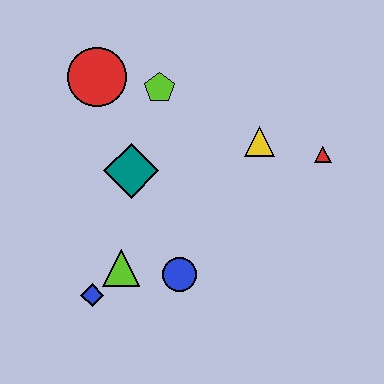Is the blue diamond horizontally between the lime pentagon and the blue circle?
No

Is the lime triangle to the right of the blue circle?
No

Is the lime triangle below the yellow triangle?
Yes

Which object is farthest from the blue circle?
The red circle is farthest from the blue circle.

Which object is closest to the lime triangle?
The blue diamond is closest to the lime triangle.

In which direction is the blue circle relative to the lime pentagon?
The blue circle is below the lime pentagon.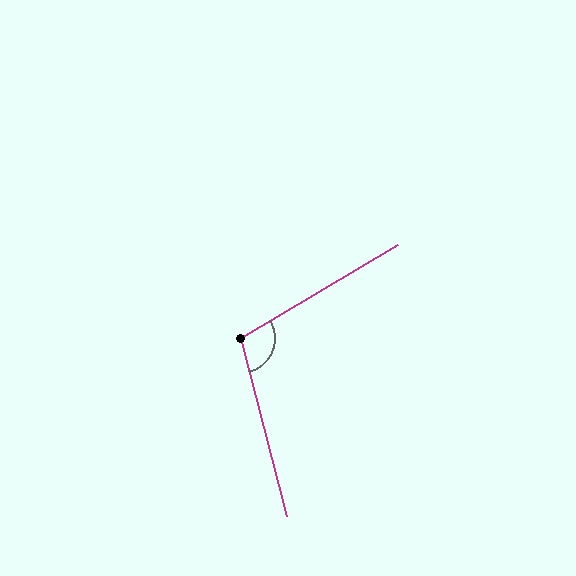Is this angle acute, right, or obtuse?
It is obtuse.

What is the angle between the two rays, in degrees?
Approximately 106 degrees.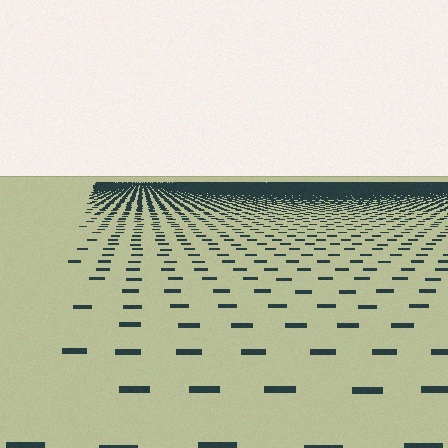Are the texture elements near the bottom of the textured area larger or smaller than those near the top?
Larger. Near the bottom, elements are closer to the viewer and appear at a bigger on-screen size.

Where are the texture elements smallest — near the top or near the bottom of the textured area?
Near the top.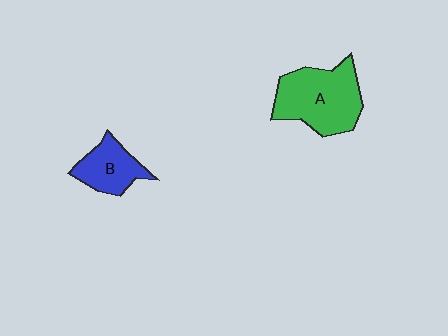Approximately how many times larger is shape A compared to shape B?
Approximately 1.8 times.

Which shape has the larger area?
Shape A (green).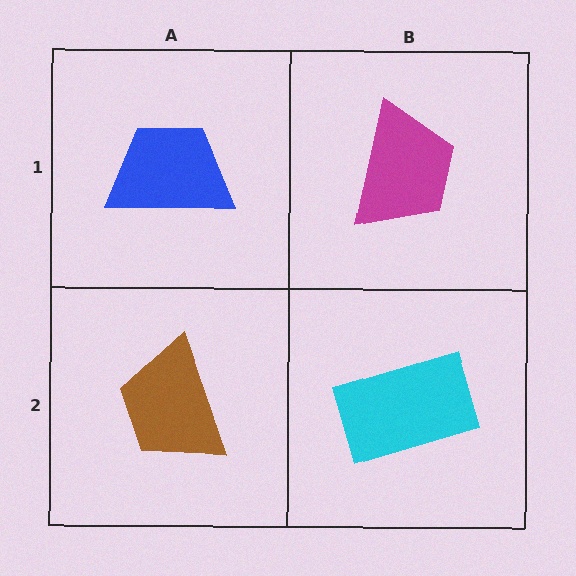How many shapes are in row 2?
2 shapes.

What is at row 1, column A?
A blue trapezoid.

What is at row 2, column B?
A cyan rectangle.